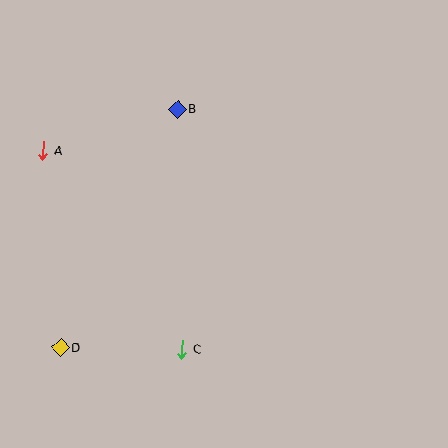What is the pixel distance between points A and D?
The distance between A and D is 198 pixels.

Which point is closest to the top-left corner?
Point A is closest to the top-left corner.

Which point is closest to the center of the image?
Point B at (177, 110) is closest to the center.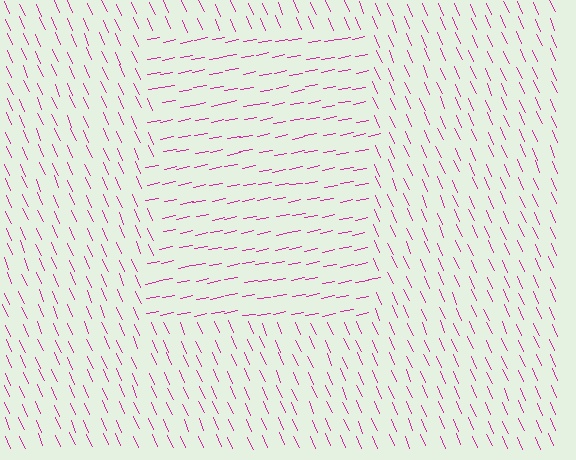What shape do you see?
I see a rectangle.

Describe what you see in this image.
The image is filled with small magenta line segments. A rectangle region in the image has lines oriented differently from the surrounding lines, creating a visible texture boundary.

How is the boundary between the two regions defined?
The boundary is defined purely by a change in line orientation (approximately 77 degrees difference). All lines are the same color and thickness.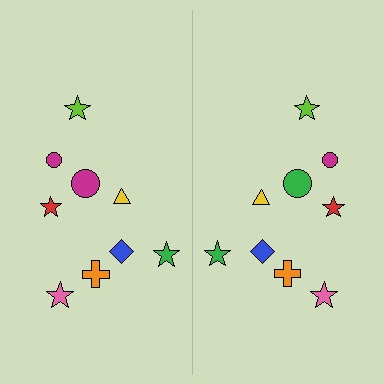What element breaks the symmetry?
The green circle on the right side breaks the symmetry — its mirror counterpart is magenta.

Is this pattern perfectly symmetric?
No, the pattern is not perfectly symmetric. The green circle on the right side breaks the symmetry — its mirror counterpart is magenta.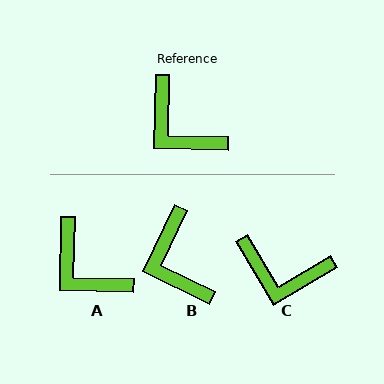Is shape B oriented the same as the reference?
No, it is off by about 24 degrees.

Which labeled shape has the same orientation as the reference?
A.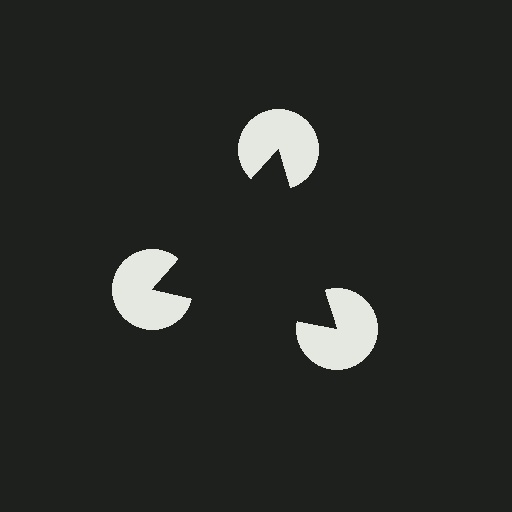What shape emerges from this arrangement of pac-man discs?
An illusory triangle — its edges are inferred from the aligned wedge cuts in the pac-man discs, not physically drawn.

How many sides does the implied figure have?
3 sides.